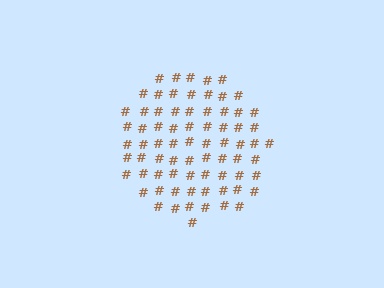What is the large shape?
The large shape is a circle.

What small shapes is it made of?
It is made of small hash symbols.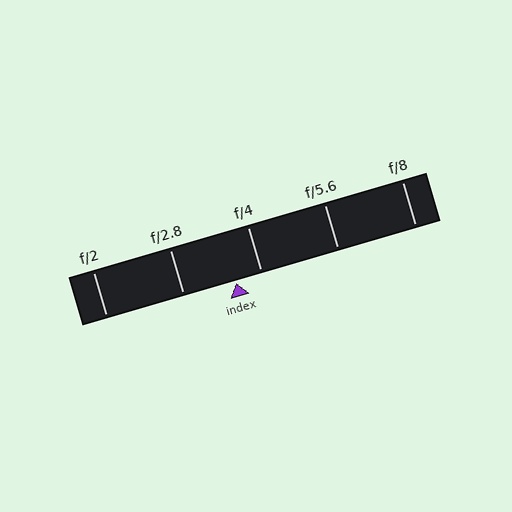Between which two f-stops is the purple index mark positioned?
The index mark is between f/2.8 and f/4.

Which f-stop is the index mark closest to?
The index mark is closest to f/4.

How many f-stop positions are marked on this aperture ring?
There are 5 f-stop positions marked.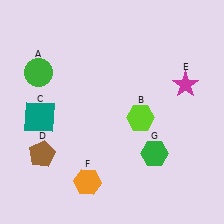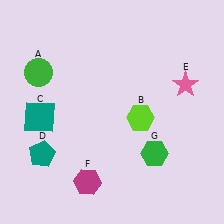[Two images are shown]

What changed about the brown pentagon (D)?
In Image 1, D is brown. In Image 2, it changed to teal.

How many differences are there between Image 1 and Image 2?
There are 3 differences between the two images.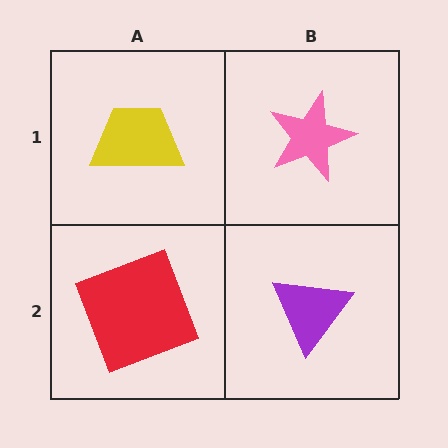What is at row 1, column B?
A pink star.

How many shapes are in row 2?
2 shapes.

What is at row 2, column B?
A purple triangle.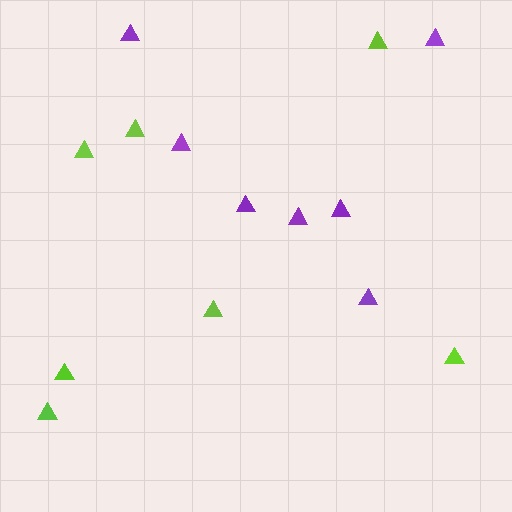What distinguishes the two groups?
There are 2 groups: one group of lime triangles (7) and one group of purple triangles (7).